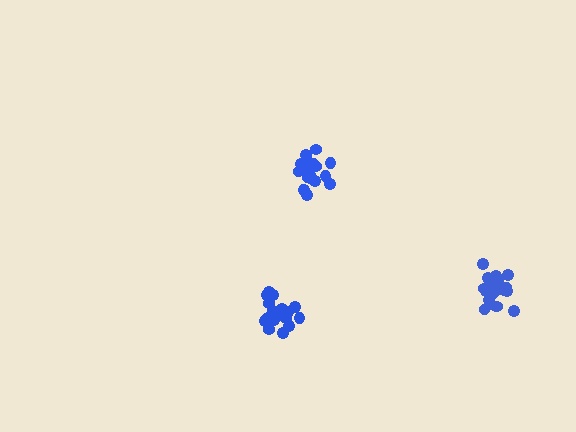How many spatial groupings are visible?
There are 3 spatial groupings.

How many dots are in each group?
Group 1: 21 dots, Group 2: 20 dots, Group 3: 21 dots (62 total).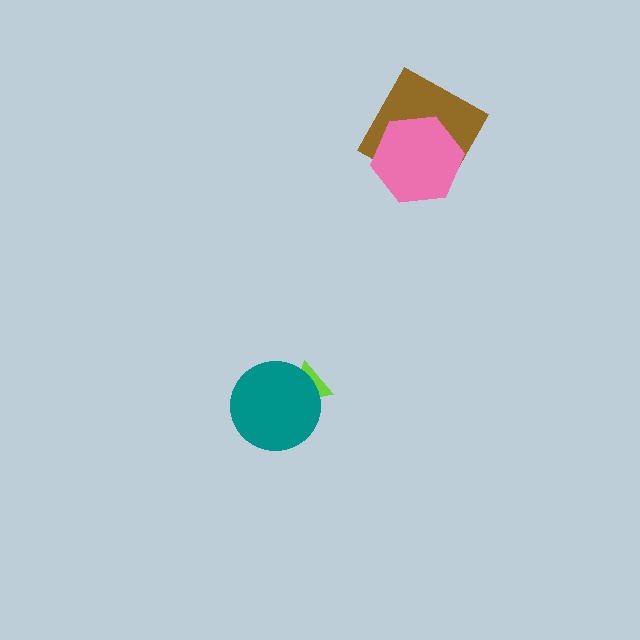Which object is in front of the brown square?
The pink hexagon is in front of the brown square.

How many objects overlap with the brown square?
1 object overlaps with the brown square.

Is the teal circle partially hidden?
No, no other shape covers it.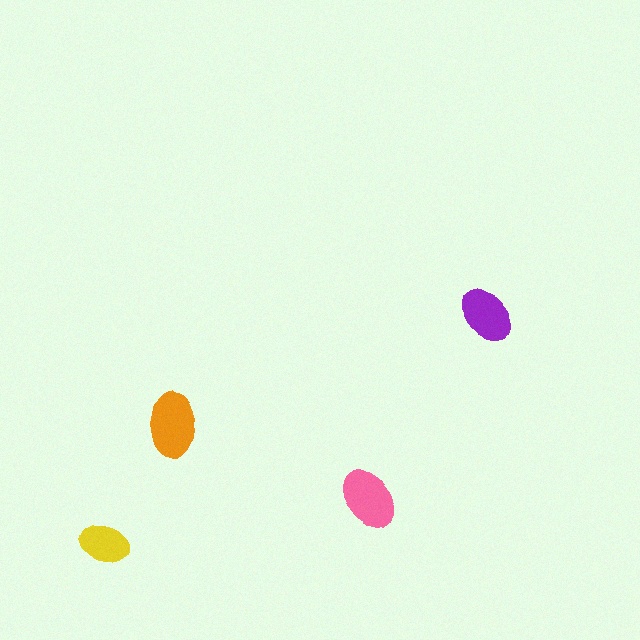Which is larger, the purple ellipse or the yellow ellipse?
The purple one.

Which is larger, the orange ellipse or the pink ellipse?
The orange one.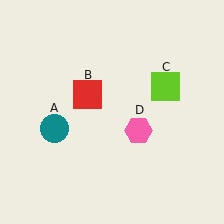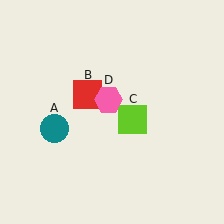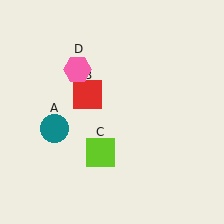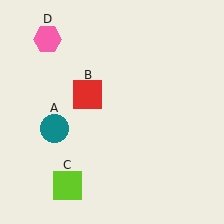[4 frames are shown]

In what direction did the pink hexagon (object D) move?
The pink hexagon (object D) moved up and to the left.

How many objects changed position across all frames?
2 objects changed position: lime square (object C), pink hexagon (object D).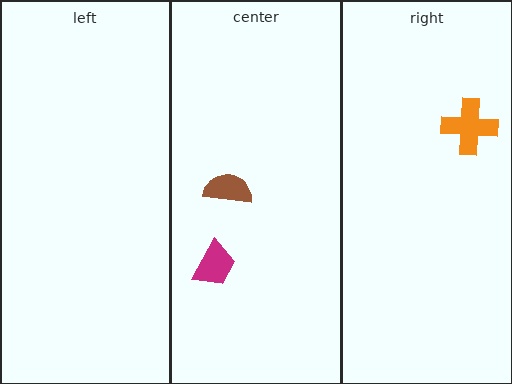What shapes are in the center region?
The magenta trapezoid, the brown semicircle.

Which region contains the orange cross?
The right region.